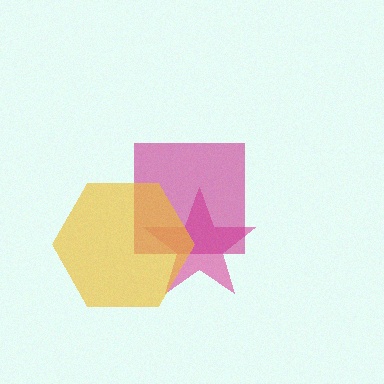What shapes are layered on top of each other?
The layered shapes are: a pink star, a magenta square, a yellow hexagon.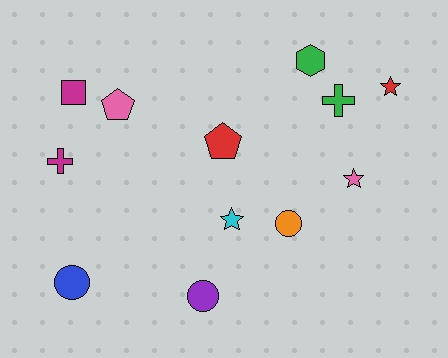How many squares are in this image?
There is 1 square.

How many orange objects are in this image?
There is 1 orange object.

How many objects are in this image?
There are 12 objects.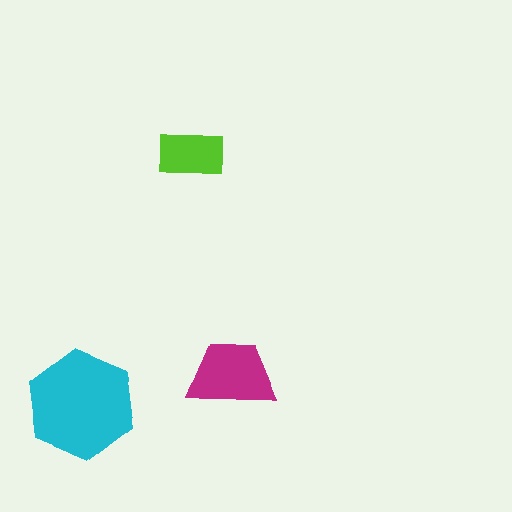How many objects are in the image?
There are 3 objects in the image.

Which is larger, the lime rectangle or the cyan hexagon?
The cyan hexagon.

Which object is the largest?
The cyan hexagon.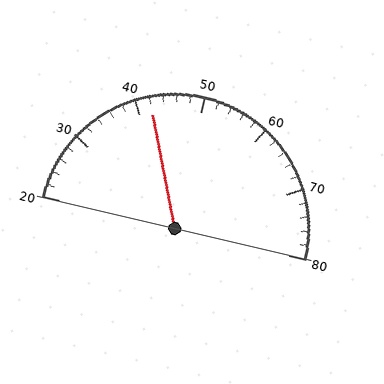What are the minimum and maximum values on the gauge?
The gauge ranges from 20 to 80.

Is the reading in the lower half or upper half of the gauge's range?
The reading is in the lower half of the range (20 to 80).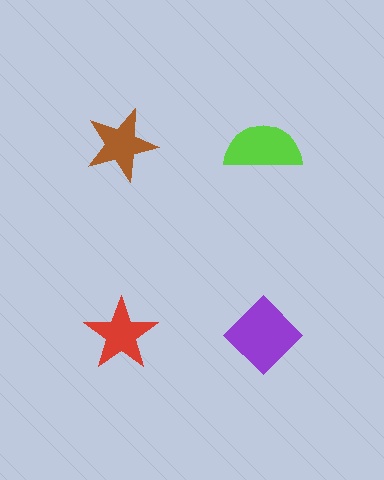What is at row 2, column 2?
A purple diamond.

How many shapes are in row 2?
2 shapes.